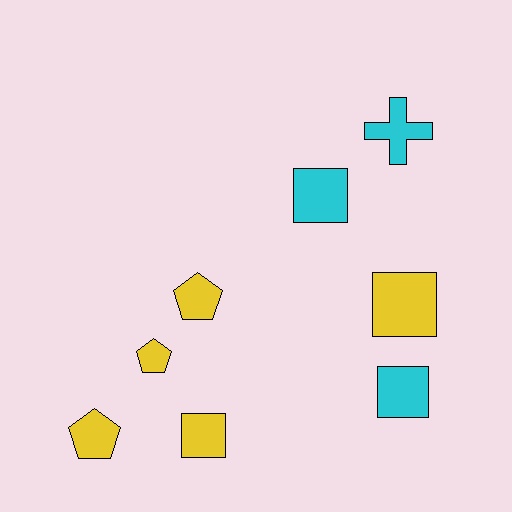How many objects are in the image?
There are 8 objects.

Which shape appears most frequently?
Square, with 4 objects.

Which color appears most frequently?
Yellow, with 5 objects.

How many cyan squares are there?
There are 2 cyan squares.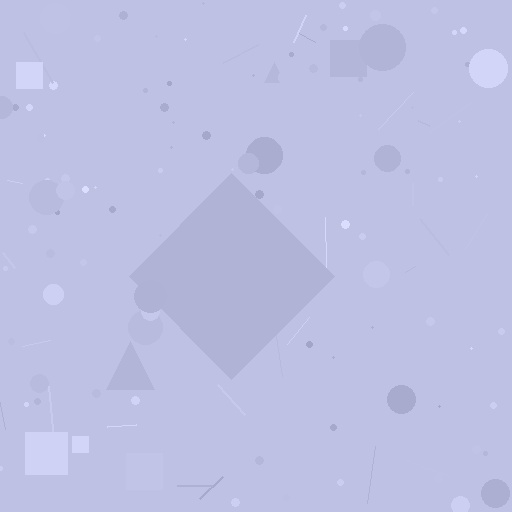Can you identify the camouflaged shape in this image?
The camouflaged shape is a diamond.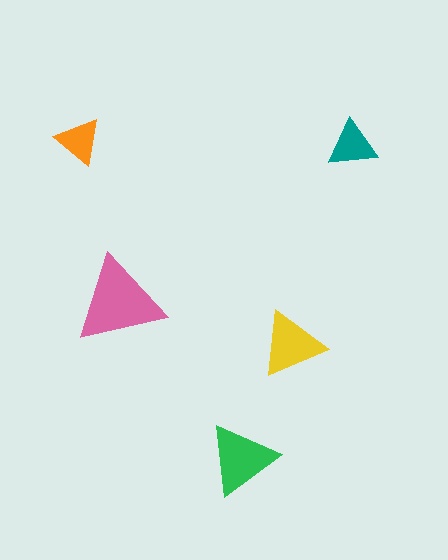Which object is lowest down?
The green triangle is bottommost.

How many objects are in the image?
There are 5 objects in the image.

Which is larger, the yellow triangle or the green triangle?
The green one.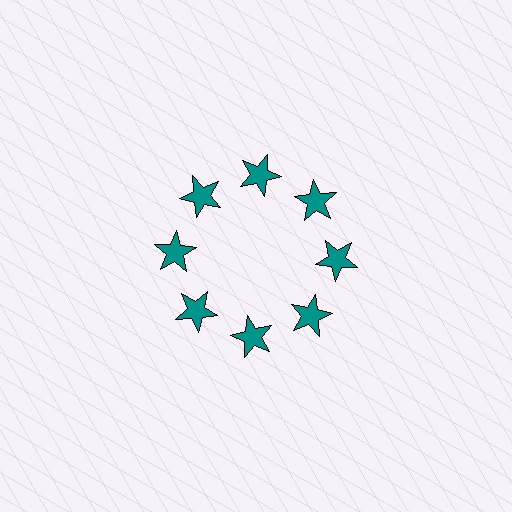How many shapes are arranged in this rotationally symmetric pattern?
There are 8 shapes, arranged in 8 groups of 1.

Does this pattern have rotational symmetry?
Yes, this pattern has 8-fold rotational symmetry. It looks the same after rotating 45 degrees around the center.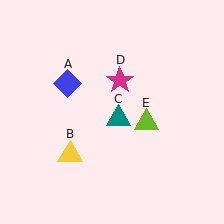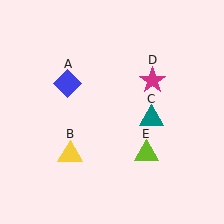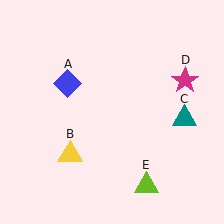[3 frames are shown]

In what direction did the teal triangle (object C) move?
The teal triangle (object C) moved right.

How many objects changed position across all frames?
3 objects changed position: teal triangle (object C), magenta star (object D), lime triangle (object E).